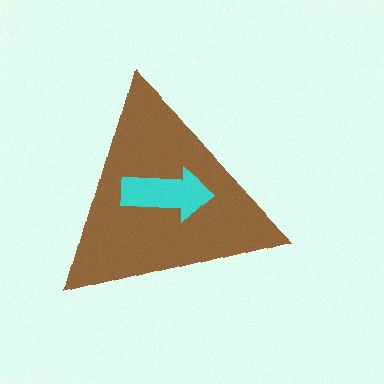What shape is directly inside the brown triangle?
The cyan arrow.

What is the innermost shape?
The cyan arrow.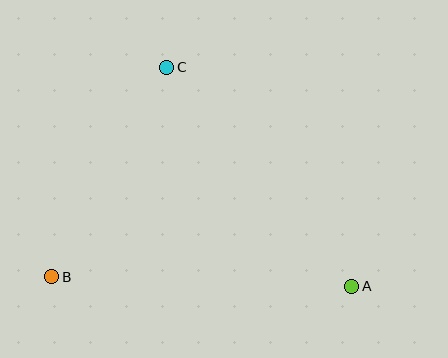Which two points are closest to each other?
Points B and C are closest to each other.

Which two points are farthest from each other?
Points A and B are farthest from each other.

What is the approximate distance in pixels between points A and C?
The distance between A and C is approximately 287 pixels.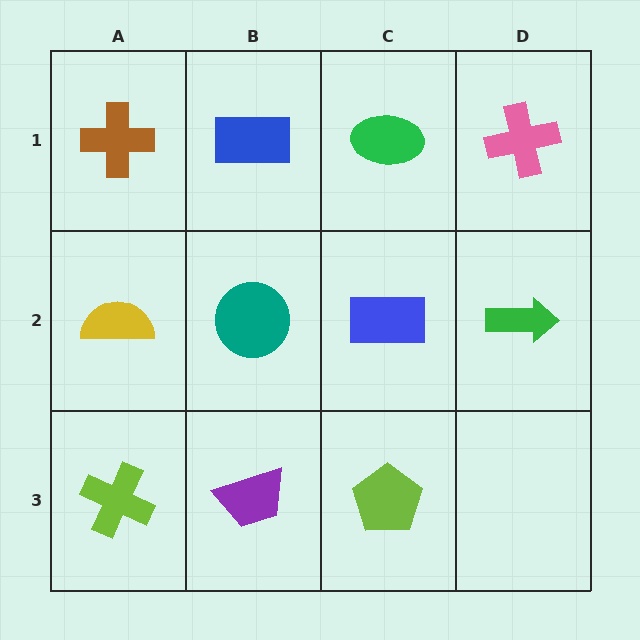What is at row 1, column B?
A blue rectangle.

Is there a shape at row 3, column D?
No, that cell is empty.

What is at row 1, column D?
A pink cross.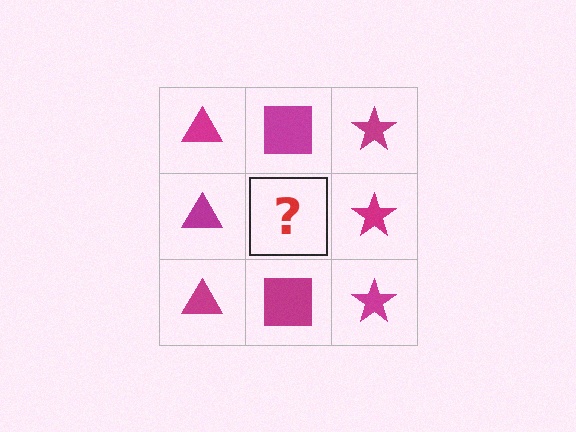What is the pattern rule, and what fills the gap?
The rule is that each column has a consistent shape. The gap should be filled with a magenta square.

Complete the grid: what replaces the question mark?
The question mark should be replaced with a magenta square.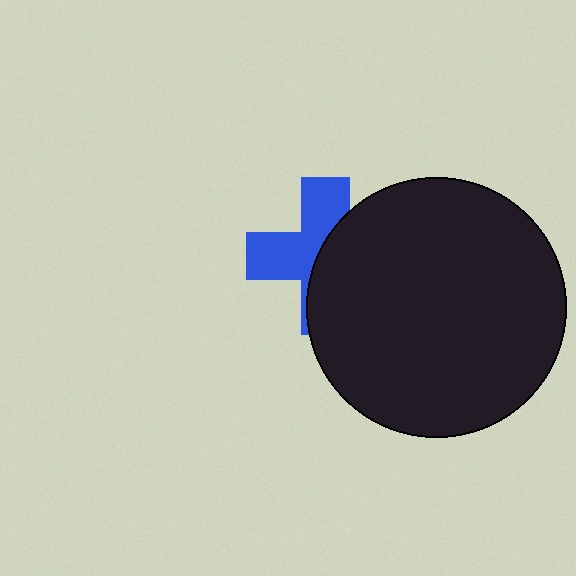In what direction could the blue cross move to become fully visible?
The blue cross could move left. That would shift it out from behind the black circle entirely.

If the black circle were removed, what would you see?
You would see the complete blue cross.